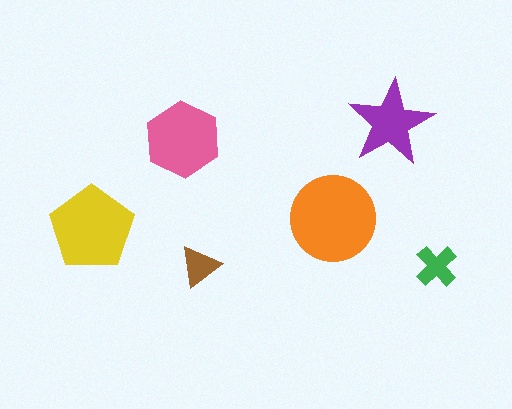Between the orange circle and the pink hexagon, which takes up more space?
The orange circle.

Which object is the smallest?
The brown triangle.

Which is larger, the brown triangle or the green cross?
The green cross.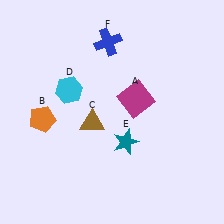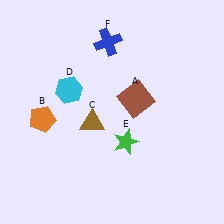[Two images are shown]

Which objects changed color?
A changed from magenta to brown. E changed from teal to green.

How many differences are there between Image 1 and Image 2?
There are 2 differences between the two images.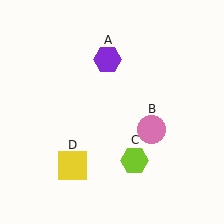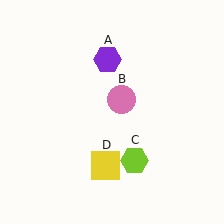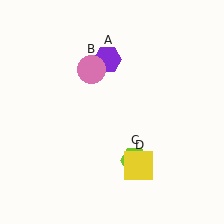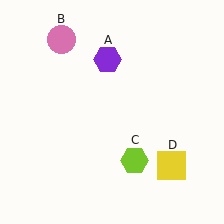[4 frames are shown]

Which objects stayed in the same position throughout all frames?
Purple hexagon (object A) and lime hexagon (object C) remained stationary.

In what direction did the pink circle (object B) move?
The pink circle (object B) moved up and to the left.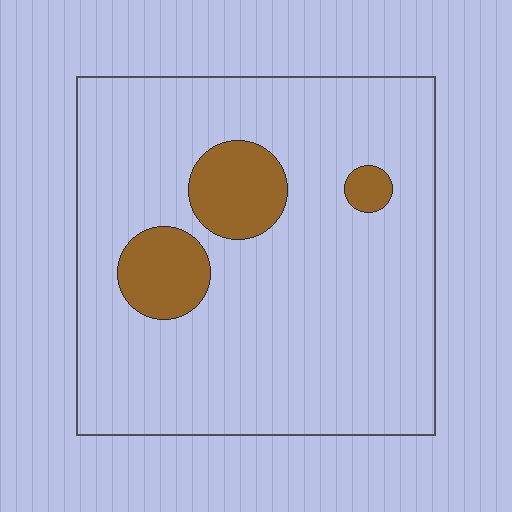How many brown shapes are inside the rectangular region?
3.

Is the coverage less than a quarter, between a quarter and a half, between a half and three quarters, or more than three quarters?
Less than a quarter.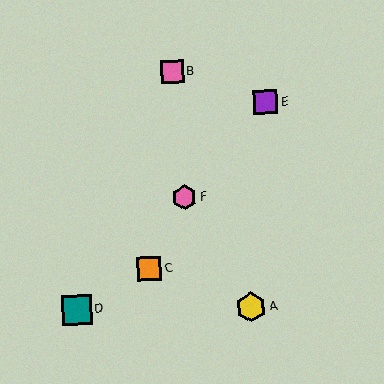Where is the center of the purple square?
The center of the purple square is at (266, 102).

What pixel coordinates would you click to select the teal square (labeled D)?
Click at (77, 310) to select the teal square D.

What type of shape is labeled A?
Shape A is a yellow hexagon.